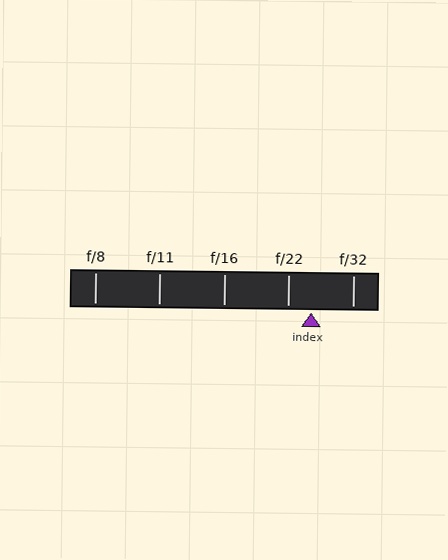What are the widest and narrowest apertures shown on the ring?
The widest aperture shown is f/8 and the narrowest is f/32.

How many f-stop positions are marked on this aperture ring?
There are 5 f-stop positions marked.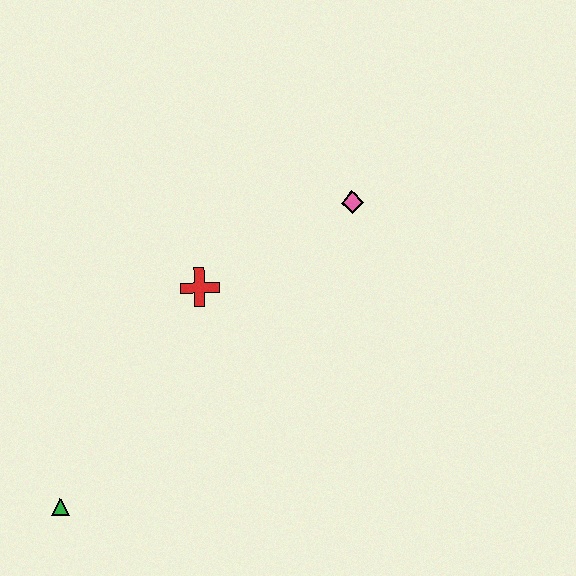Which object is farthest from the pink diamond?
The green triangle is farthest from the pink diamond.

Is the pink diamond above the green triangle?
Yes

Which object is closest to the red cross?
The pink diamond is closest to the red cross.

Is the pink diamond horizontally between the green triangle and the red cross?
No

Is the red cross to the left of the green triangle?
No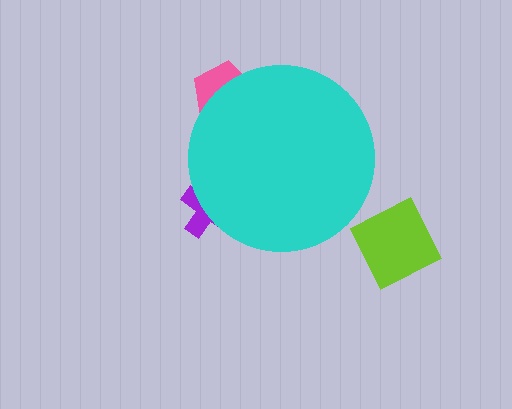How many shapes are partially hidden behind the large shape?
2 shapes are partially hidden.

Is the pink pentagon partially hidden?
Yes, the pink pentagon is partially hidden behind the cyan circle.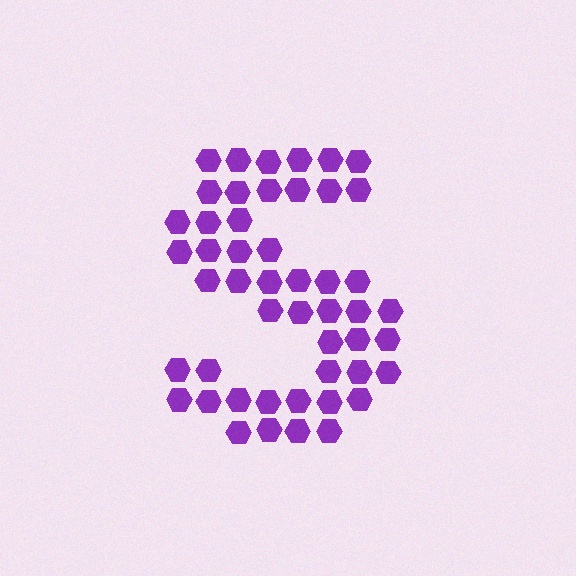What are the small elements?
The small elements are hexagons.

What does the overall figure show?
The overall figure shows the letter S.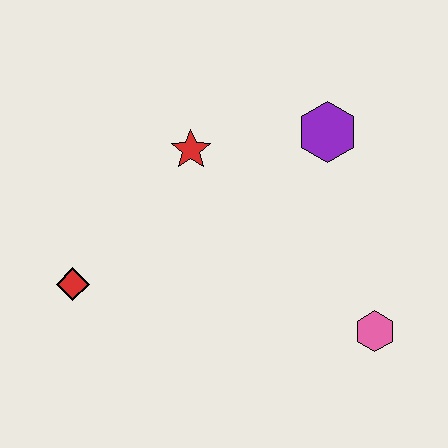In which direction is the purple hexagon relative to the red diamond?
The purple hexagon is to the right of the red diamond.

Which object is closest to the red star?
The purple hexagon is closest to the red star.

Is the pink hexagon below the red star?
Yes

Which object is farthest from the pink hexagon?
The red diamond is farthest from the pink hexagon.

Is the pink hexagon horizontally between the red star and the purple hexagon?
No